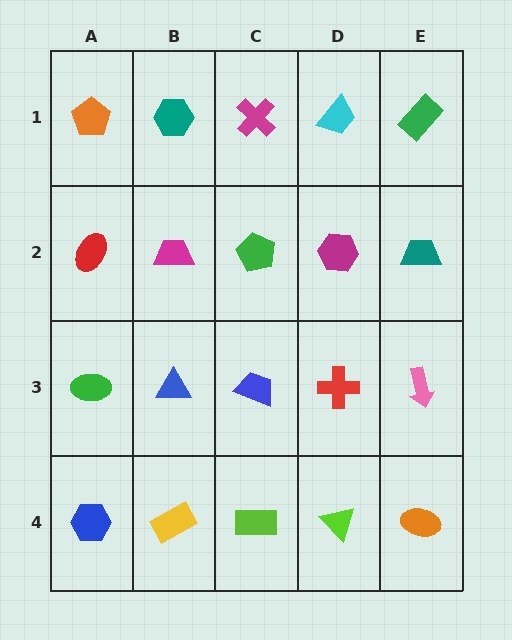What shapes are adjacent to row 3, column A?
A red ellipse (row 2, column A), a blue hexagon (row 4, column A), a blue triangle (row 3, column B).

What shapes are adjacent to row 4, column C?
A blue trapezoid (row 3, column C), a yellow rectangle (row 4, column B), a lime triangle (row 4, column D).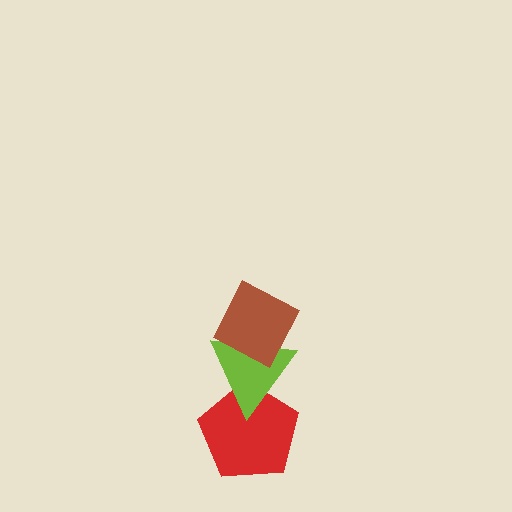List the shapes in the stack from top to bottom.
From top to bottom: the brown diamond, the lime triangle, the red pentagon.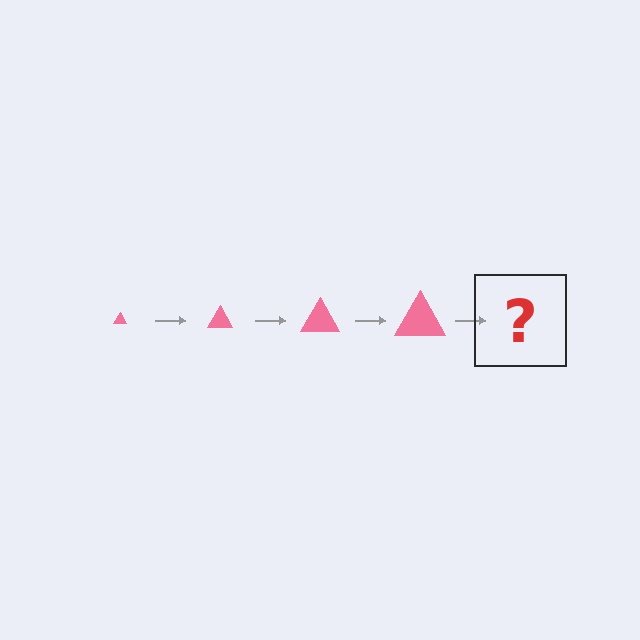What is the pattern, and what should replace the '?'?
The pattern is that the triangle gets progressively larger each step. The '?' should be a pink triangle, larger than the previous one.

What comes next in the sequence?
The next element should be a pink triangle, larger than the previous one.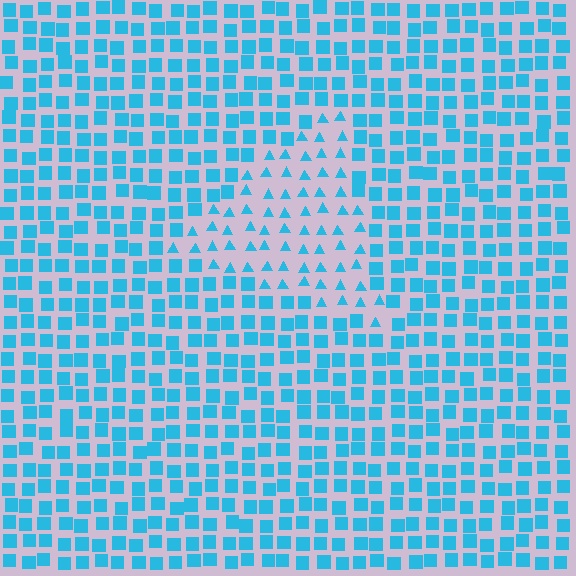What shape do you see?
I see a triangle.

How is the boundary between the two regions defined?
The boundary is defined by a change in element shape: triangles inside vs. squares outside. All elements share the same color and spacing.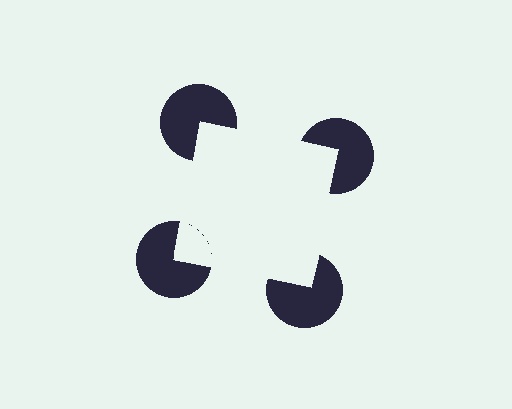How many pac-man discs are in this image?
There are 4 — one at each vertex of the illusory square.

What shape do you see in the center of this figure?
An illusory square — its edges are inferred from the aligned wedge cuts in the pac-man discs, not physically drawn.